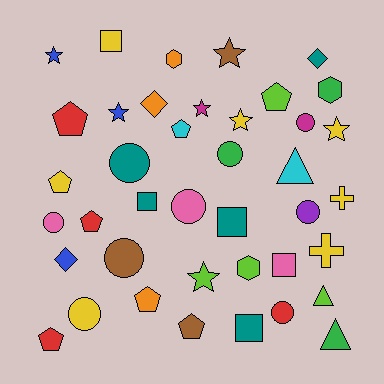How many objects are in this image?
There are 40 objects.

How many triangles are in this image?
There are 3 triangles.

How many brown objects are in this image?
There are 3 brown objects.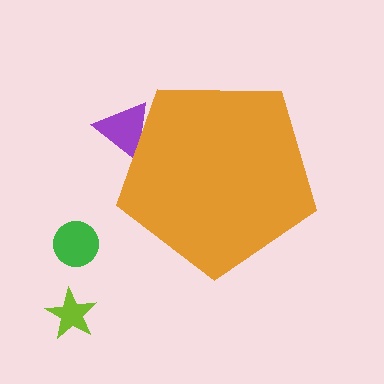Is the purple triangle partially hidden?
Yes, the purple triangle is partially hidden behind the orange pentagon.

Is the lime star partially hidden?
No, the lime star is fully visible.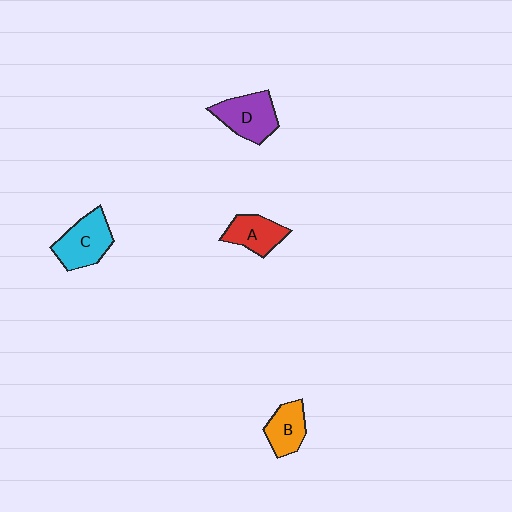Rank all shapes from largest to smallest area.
From largest to smallest: D (purple), C (cyan), A (red), B (orange).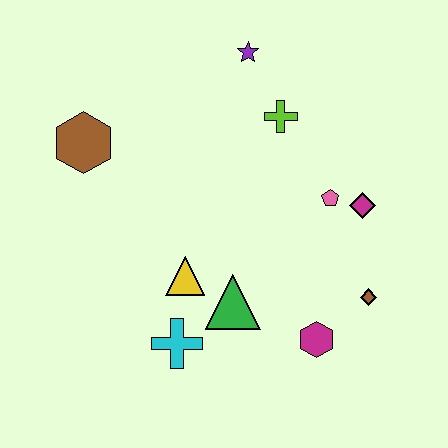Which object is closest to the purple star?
The lime cross is closest to the purple star.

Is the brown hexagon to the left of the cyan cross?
Yes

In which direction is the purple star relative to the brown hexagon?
The purple star is to the right of the brown hexagon.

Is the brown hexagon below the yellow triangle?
No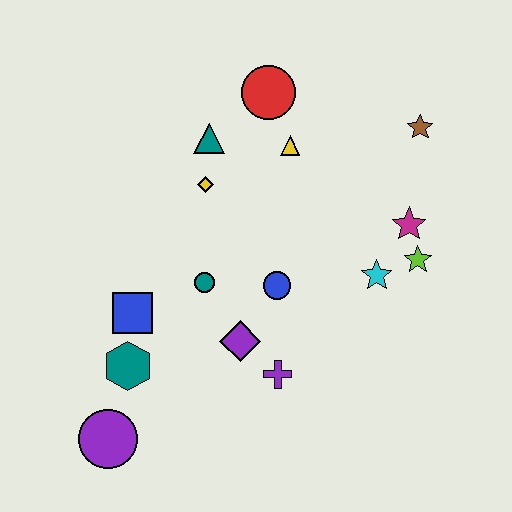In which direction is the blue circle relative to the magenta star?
The blue circle is to the left of the magenta star.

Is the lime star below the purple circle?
No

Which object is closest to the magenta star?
The lime star is closest to the magenta star.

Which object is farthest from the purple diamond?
The brown star is farthest from the purple diamond.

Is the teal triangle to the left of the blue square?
No